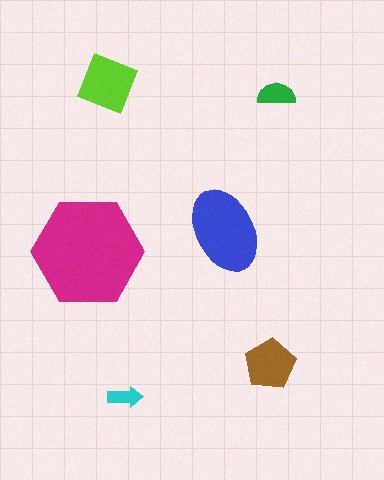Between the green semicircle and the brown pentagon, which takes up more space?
The brown pentagon.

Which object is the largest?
The magenta hexagon.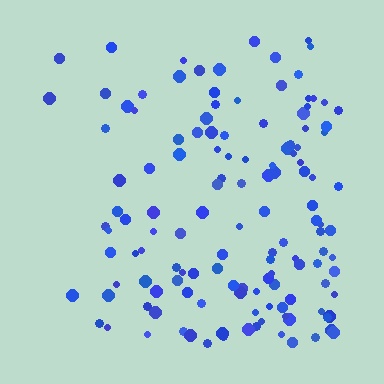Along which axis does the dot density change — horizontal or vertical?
Horizontal.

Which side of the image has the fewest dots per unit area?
The left.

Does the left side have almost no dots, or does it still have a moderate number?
Still a moderate number, just noticeably fewer than the right.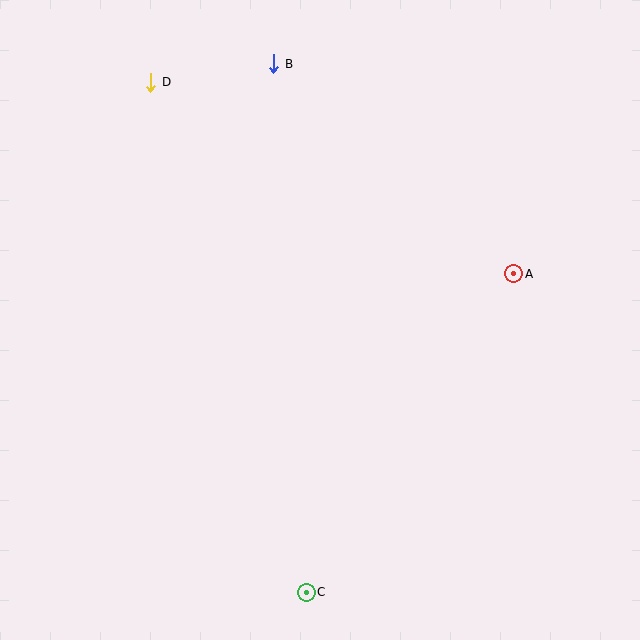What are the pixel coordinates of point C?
Point C is at (306, 592).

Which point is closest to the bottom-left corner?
Point C is closest to the bottom-left corner.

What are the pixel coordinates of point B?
Point B is at (274, 64).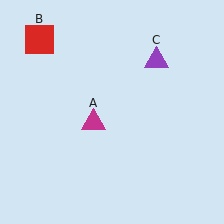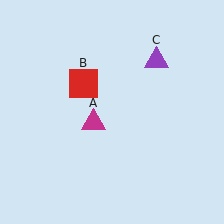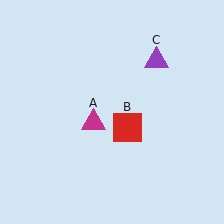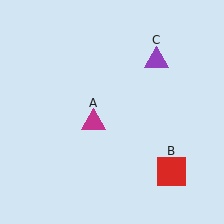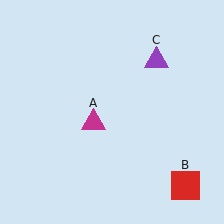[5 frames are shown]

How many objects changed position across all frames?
1 object changed position: red square (object B).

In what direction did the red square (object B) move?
The red square (object B) moved down and to the right.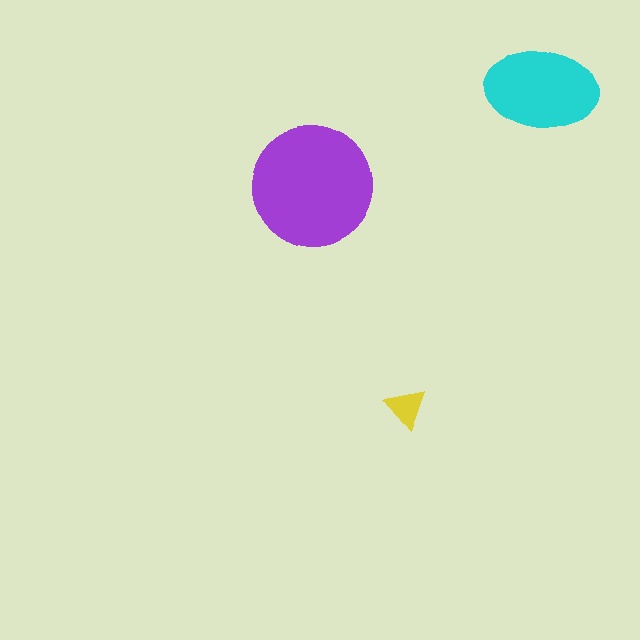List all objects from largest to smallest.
The purple circle, the cyan ellipse, the yellow triangle.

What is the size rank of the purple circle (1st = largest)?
1st.